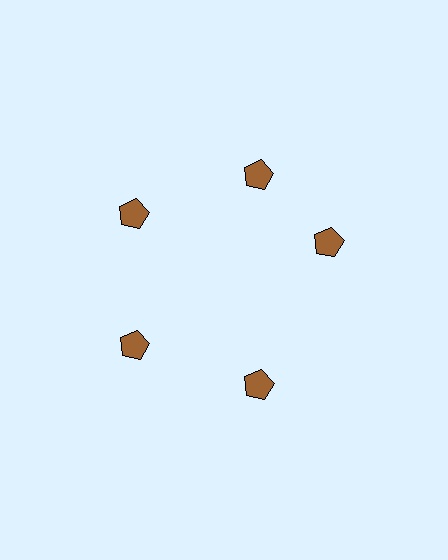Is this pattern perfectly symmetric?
No. The 5 brown pentagons are arranged in a ring, but one element near the 3 o'clock position is rotated out of alignment along the ring, breaking the 5-fold rotational symmetry.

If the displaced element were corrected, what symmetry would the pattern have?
It would have 5-fold rotational symmetry — the pattern would map onto itself every 72 degrees.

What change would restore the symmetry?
The symmetry would be restored by rotating it back into even spacing with its neighbors so that all 5 pentagons sit at equal angles and equal distance from the center.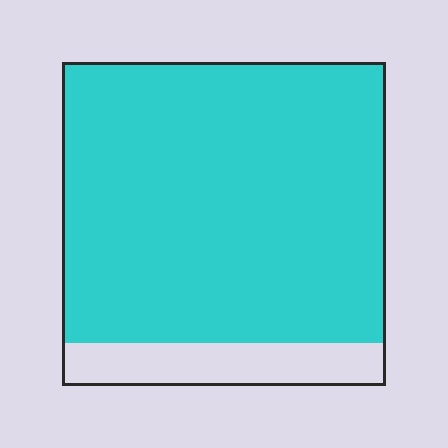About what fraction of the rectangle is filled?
About seven eighths (7/8).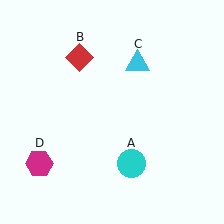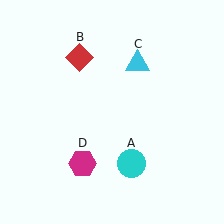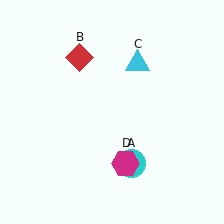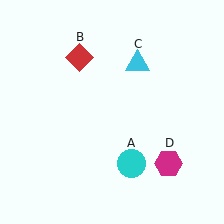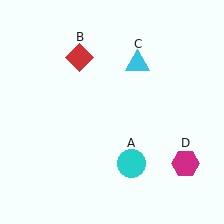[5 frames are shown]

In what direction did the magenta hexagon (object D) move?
The magenta hexagon (object D) moved right.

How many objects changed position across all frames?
1 object changed position: magenta hexagon (object D).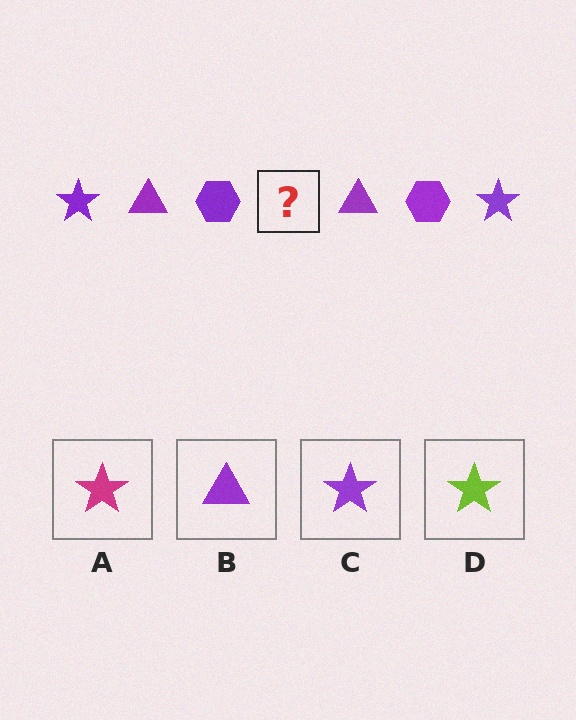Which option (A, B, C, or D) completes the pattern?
C.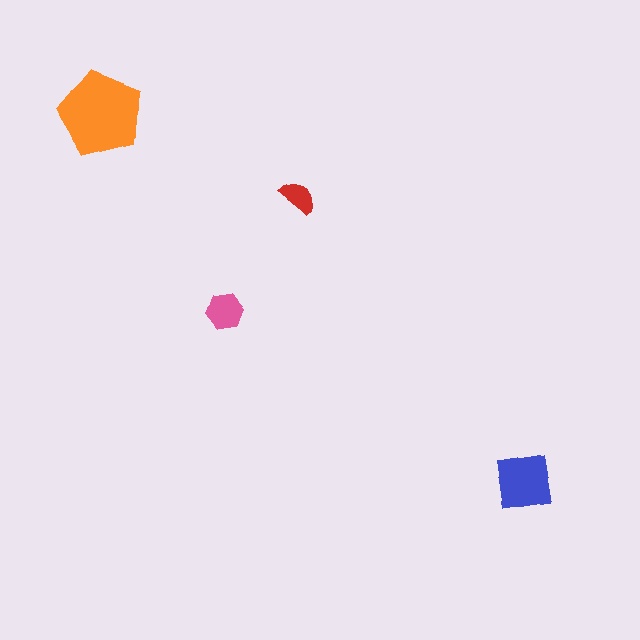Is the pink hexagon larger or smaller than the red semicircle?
Larger.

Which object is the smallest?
The red semicircle.